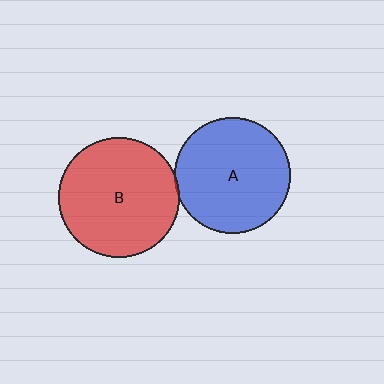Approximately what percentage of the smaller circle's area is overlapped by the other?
Approximately 5%.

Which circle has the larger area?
Circle B (red).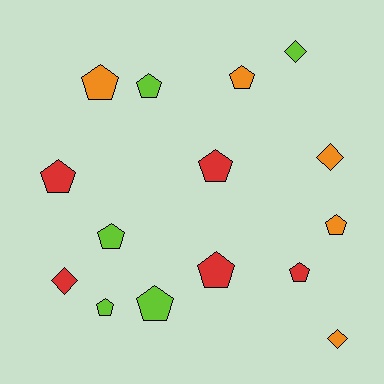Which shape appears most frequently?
Pentagon, with 11 objects.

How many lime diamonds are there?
There is 1 lime diamond.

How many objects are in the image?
There are 15 objects.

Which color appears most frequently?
Lime, with 5 objects.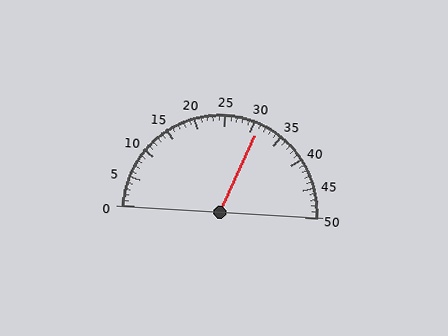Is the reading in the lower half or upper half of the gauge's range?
The reading is in the upper half of the range (0 to 50).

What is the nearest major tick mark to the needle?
The nearest major tick mark is 30.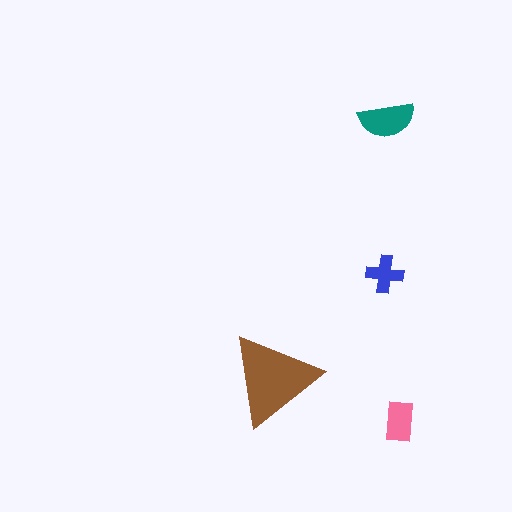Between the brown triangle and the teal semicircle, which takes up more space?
The brown triangle.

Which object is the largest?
The brown triangle.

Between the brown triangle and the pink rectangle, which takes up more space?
The brown triangle.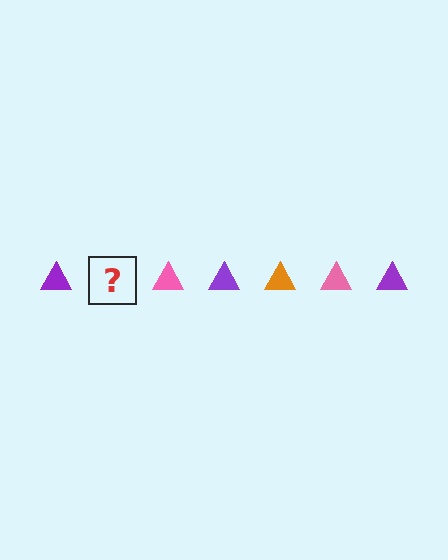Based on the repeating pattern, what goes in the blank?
The blank should be an orange triangle.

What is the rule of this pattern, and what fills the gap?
The rule is that the pattern cycles through purple, orange, pink triangles. The gap should be filled with an orange triangle.